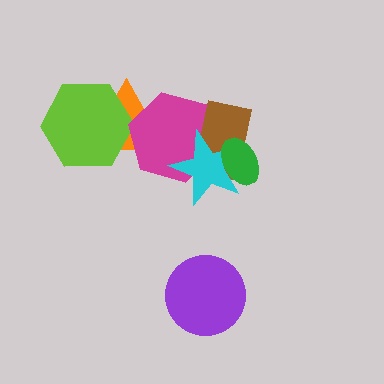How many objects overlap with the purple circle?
0 objects overlap with the purple circle.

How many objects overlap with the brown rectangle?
3 objects overlap with the brown rectangle.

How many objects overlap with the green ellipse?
2 objects overlap with the green ellipse.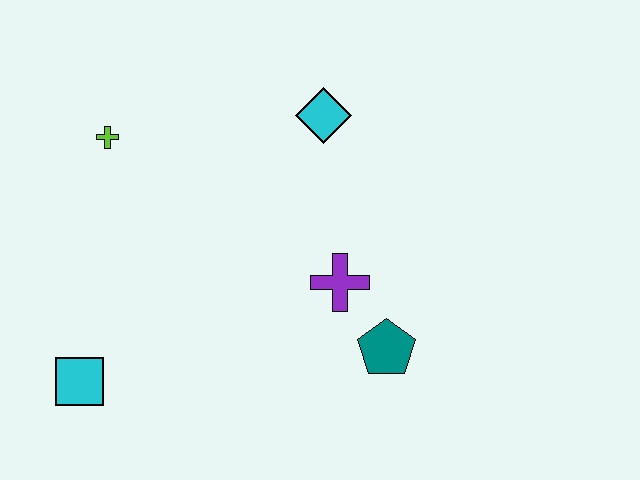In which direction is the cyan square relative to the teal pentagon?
The cyan square is to the left of the teal pentagon.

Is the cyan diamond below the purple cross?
No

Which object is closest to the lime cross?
The cyan diamond is closest to the lime cross.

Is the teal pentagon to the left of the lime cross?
No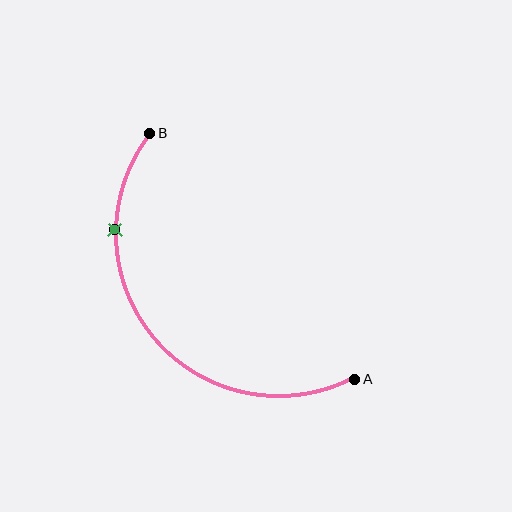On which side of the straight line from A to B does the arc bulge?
The arc bulges below and to the left of the straight line connecting A and B.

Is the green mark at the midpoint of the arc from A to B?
No. The green mark lies on the arc but is closer to endpoint B. The arc midpoint would be at the point on the curve equidistant along the arc from both A and B.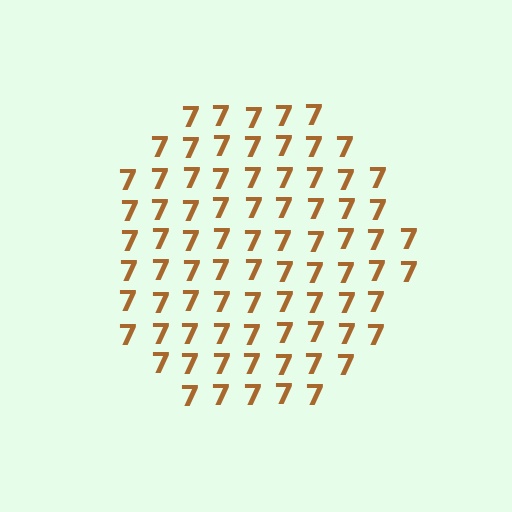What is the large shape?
The large shape is a circle.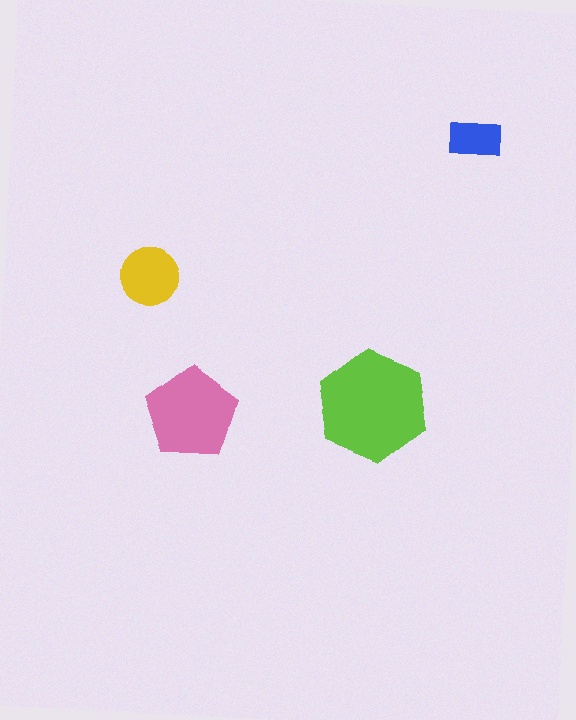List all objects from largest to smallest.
The lime hexagon, the pink pentagon, the yellow circle, the blue rectangle.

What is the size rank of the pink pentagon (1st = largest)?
2nd.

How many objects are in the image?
There are 4 objects in the image.